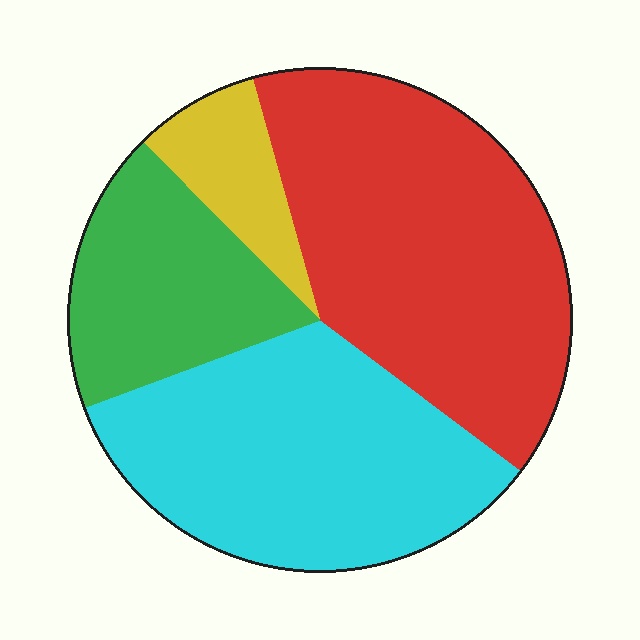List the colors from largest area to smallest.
From largest to smallest: red, cyan, green, yellow.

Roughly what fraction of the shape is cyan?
Cyan takes up about one third (1/3) of the shape.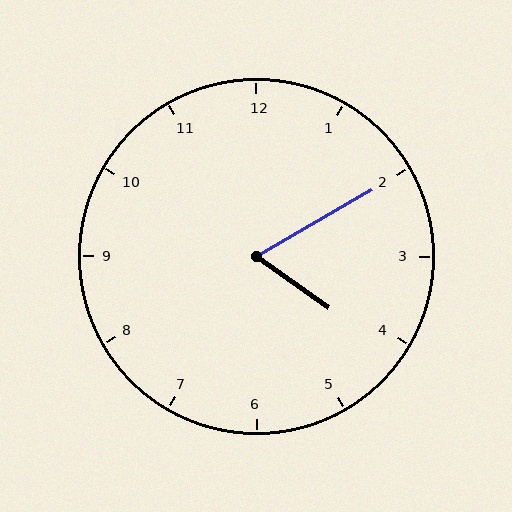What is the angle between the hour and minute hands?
Approximately 65 degrees.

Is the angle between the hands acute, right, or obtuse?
It is acute.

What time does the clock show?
4:10.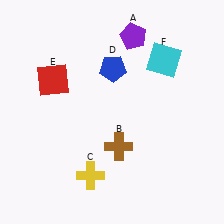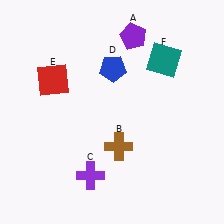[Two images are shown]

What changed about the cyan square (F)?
In Image 1, F is cyan. In Image 2, it changed to teal.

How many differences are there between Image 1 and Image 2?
There are 2 differences between the two images.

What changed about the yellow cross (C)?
In Image 1, C is yellow. In Image 2, it changed to purple.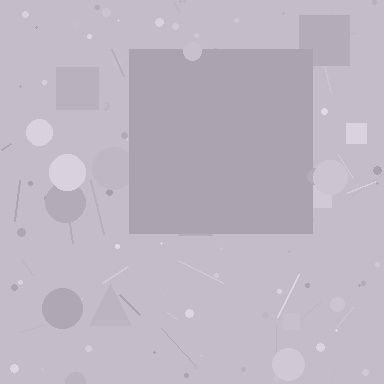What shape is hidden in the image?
A square is hidden in the image.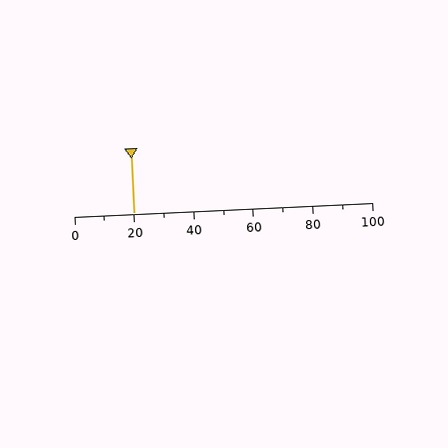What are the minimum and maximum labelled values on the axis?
The axis runs from 0 to 100.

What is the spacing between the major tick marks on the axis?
The major ticks are spaced 20 apart.